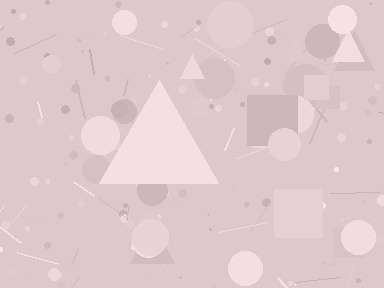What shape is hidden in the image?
A triangle is hidden in the image.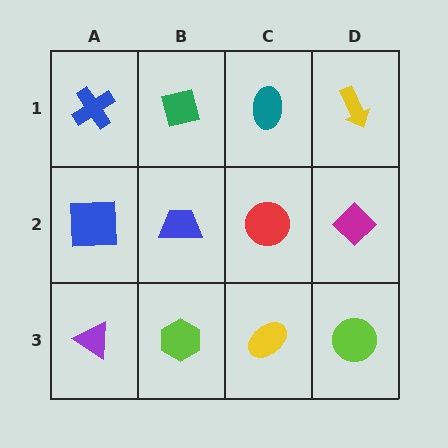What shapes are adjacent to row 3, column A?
A blue square (row 2, column A), a lime hexagon (row 3, column B).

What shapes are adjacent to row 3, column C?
A red circle (row 2, column C), a lime hexagon (row 3, column B), a lime circle (row 3, column D).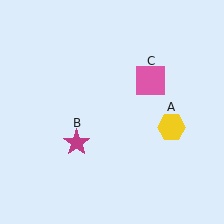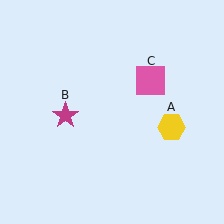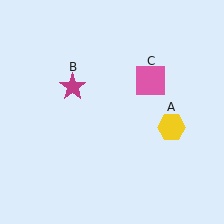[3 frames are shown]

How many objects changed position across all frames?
1 object changed position: magenta star (object B).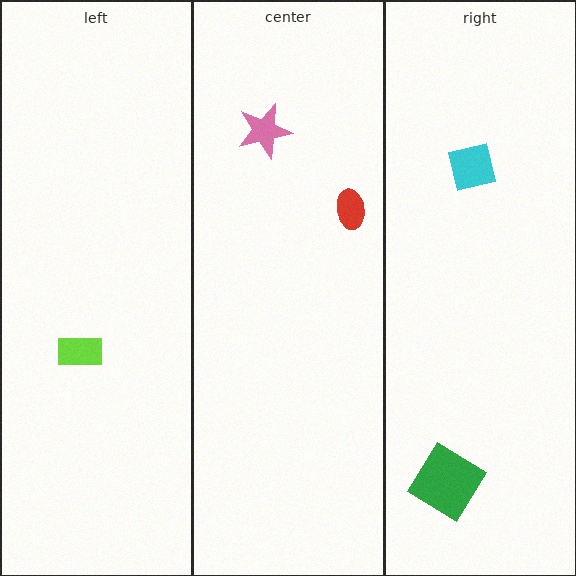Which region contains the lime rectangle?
The left region.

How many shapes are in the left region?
1.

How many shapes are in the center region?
2.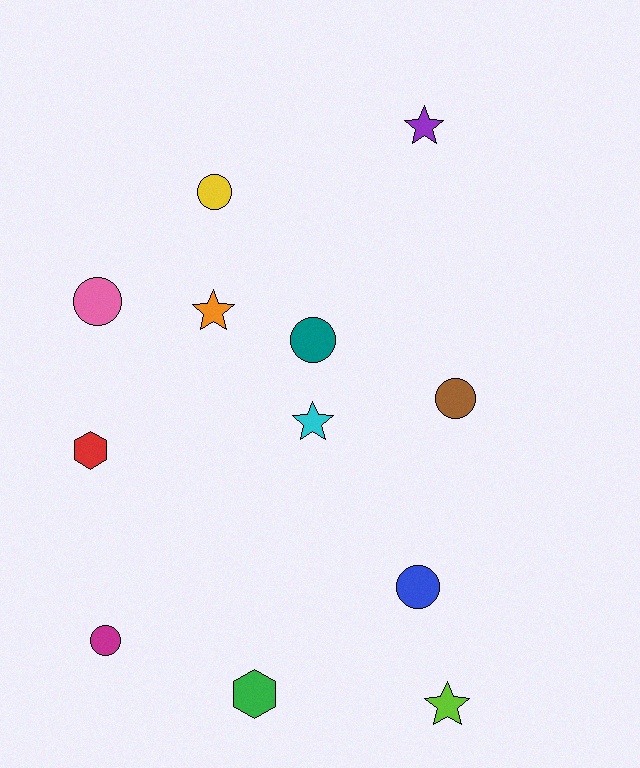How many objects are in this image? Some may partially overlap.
There are 12 objects.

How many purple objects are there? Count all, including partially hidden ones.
There is 1 purple object.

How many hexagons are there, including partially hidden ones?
There are 2 hexagons.